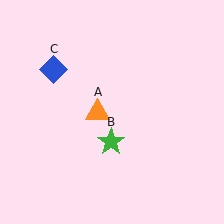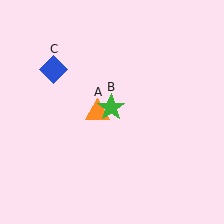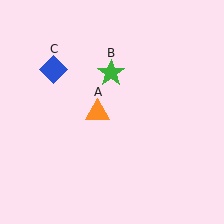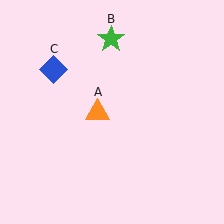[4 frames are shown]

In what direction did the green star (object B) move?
The green star (object B) moved up.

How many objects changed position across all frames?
1 object changed position: green star (object B).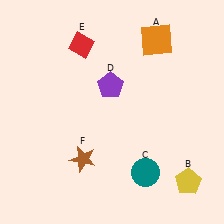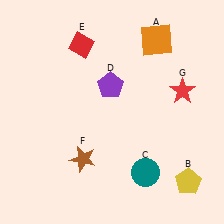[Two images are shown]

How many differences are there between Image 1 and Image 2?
There is 1 difference between the two images.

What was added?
A red star (G) was added in Image 2.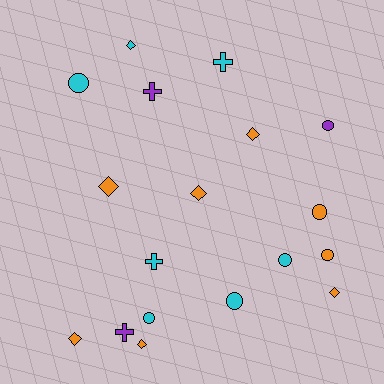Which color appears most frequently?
Orange, with 8 objects.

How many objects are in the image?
There are 18 objects.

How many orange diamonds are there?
There are 6 orange diamonds.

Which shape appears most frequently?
Diamond, with 7 objects.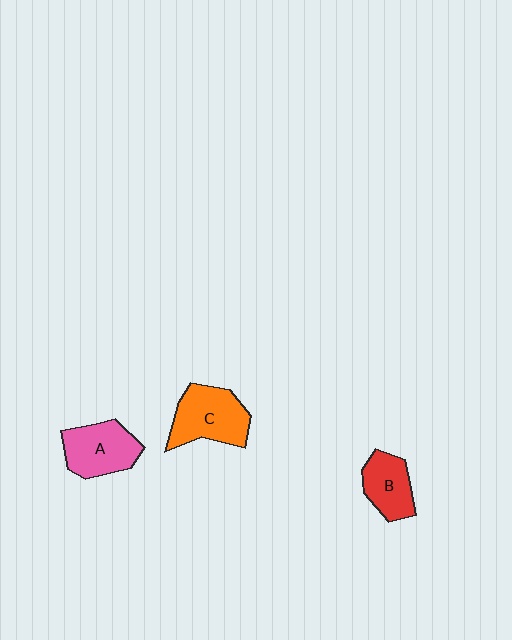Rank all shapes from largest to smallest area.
From largest to smallest: C (orange), A (pink), B (red).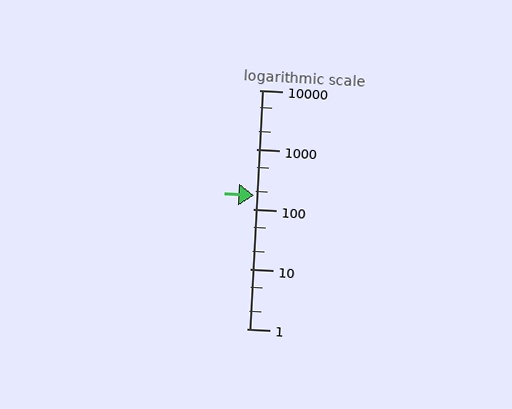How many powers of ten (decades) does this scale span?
The scale spans 4 decades, from 1 to 10000.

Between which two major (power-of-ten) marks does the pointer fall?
The pointer is between 100 and 1000.